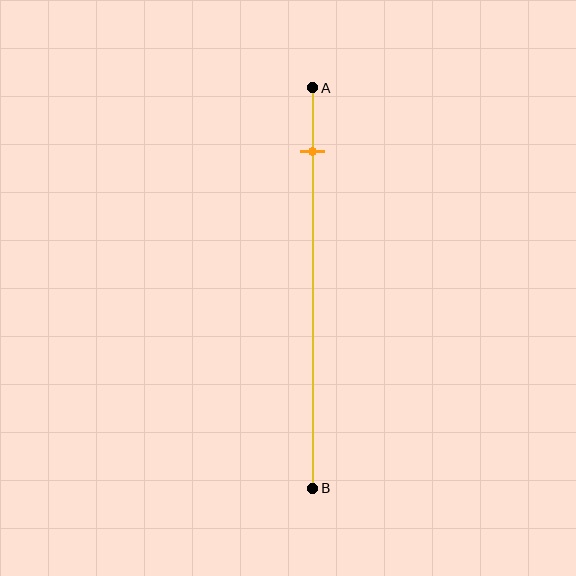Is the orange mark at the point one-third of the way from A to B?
No, the mark is at about 15% from A, not at the 33% one-third point.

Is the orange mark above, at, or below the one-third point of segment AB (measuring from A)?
The orange mark is above the one-third point of segment AB.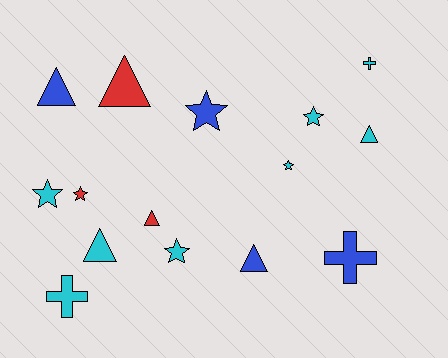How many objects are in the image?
There are 15 objects.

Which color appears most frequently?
Cyan, with 8 objects.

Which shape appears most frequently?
Star, with 6 objects.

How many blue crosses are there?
There is 1 blue cross.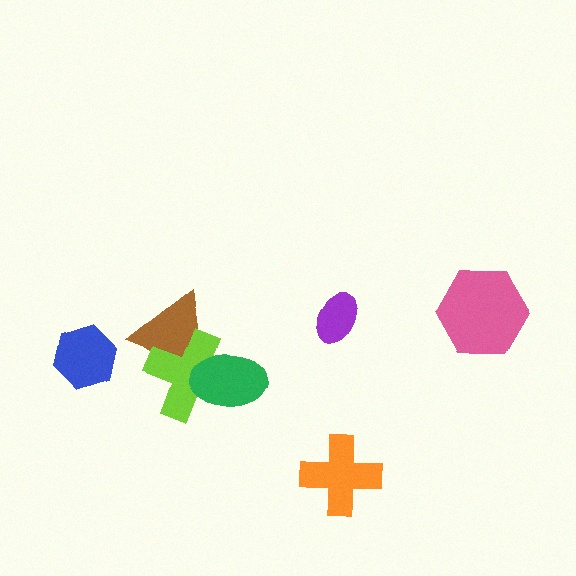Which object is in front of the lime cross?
The green ellipse is in front of the lime cross.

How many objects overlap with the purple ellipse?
0 objects overlap with the purple ellipse.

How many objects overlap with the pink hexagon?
0 objects overlap with the pink hexagon.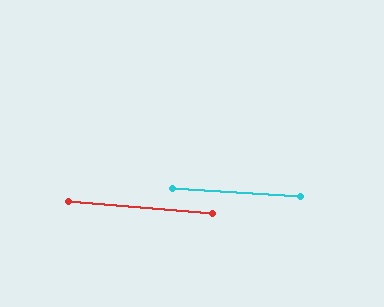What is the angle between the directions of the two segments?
Approximately 1 degree.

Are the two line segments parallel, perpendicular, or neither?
Parallel — their directions differ by only 0.9°.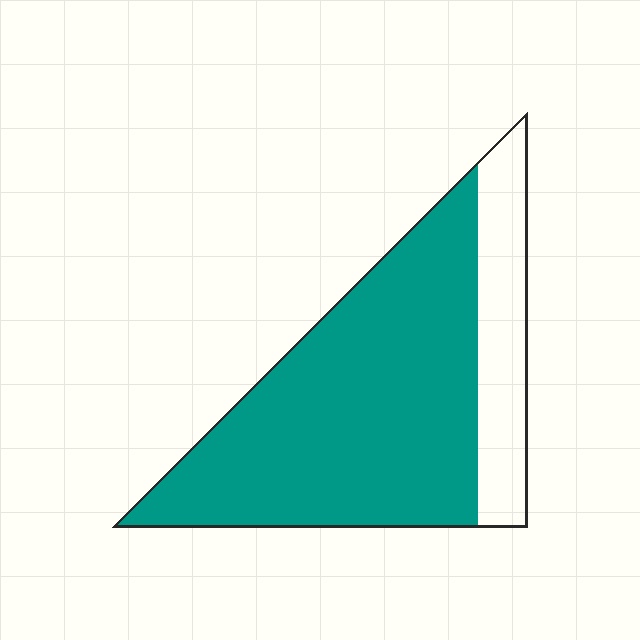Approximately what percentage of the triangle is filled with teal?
Approximately 75%.